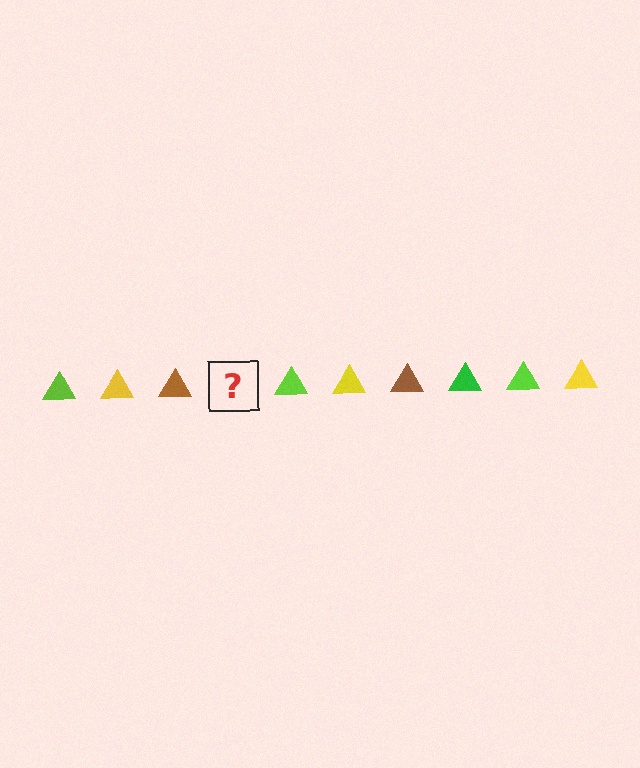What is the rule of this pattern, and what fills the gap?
The rule is that the pattern cycles through lime, yellow, brown, green triangles. The gap should be filled with a green triangle.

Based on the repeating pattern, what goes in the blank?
The blank should be a green triangle.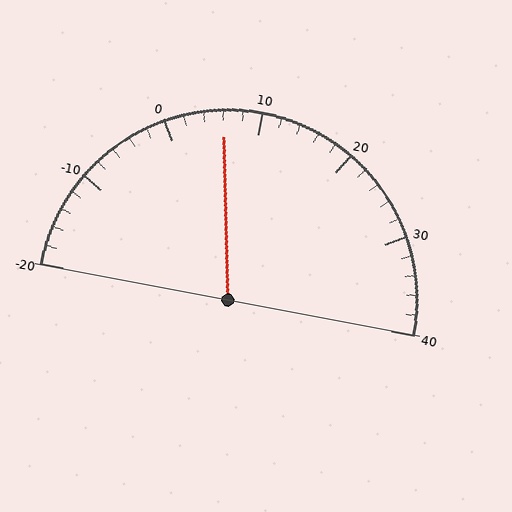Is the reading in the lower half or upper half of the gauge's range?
The reading is in the lower half of the range (-20 to 40).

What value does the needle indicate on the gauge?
The needle indicates approximately 6.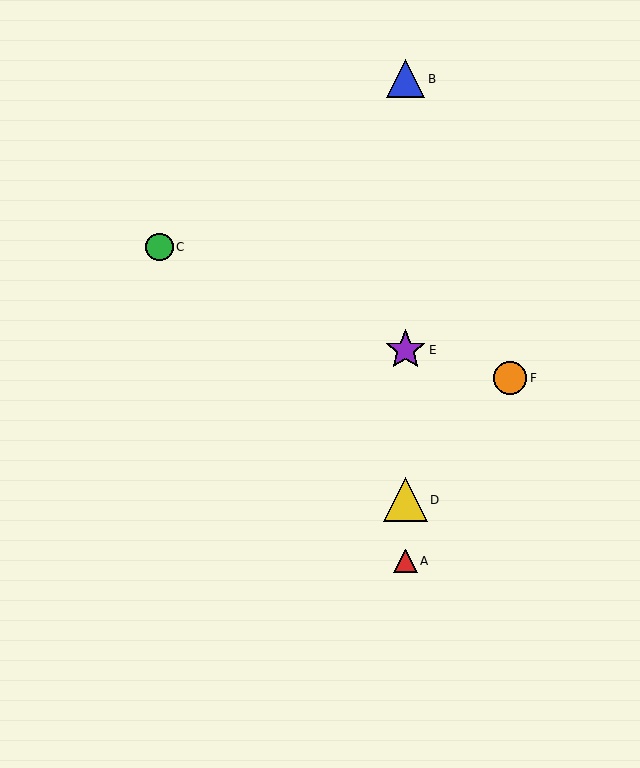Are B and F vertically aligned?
No, B is at x≈406 and F is at x≈510.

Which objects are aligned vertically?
Objects A, B, D, E are aligned vertically.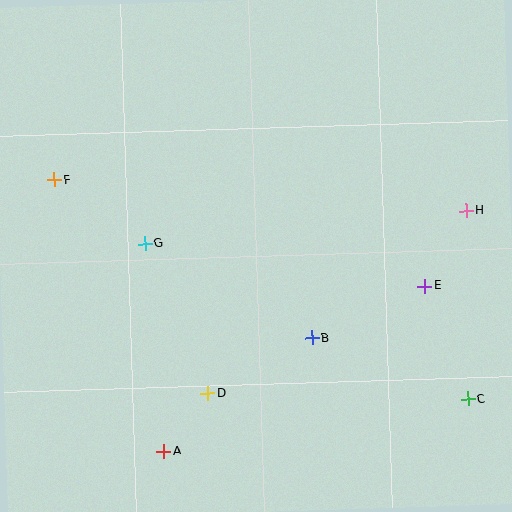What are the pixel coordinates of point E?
Point E is at (425, 286).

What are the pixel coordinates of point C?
Point C is at (468, 399).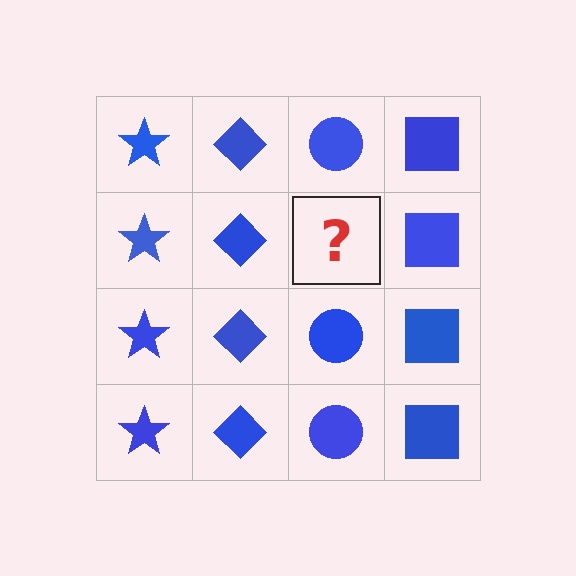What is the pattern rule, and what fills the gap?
The rule is that each column has a consistent shape. The gap should be filled with a blue circle.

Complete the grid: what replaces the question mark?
The question mark should be replaced with a blue circle.